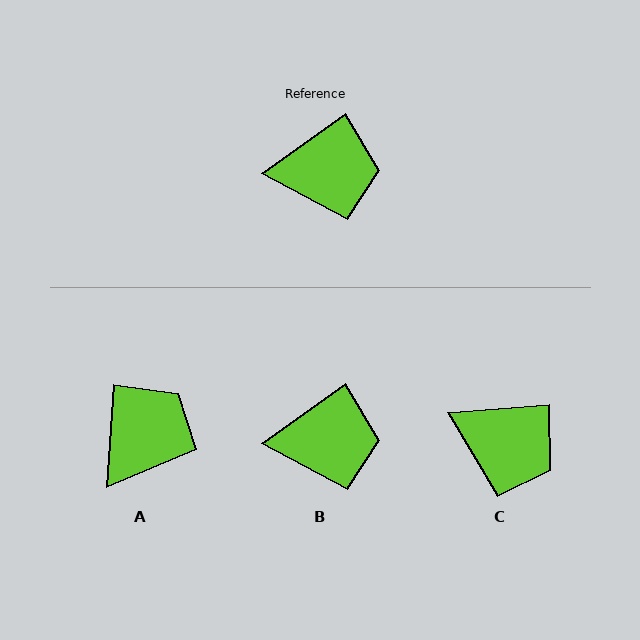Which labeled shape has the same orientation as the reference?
B.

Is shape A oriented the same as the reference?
No, it is off by about 51 degrees.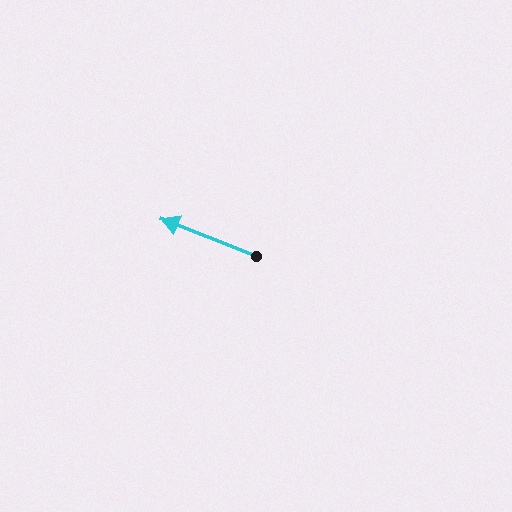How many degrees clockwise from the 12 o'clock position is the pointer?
Approximately 291 degrees.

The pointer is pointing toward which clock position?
Roughly 10 o'clock.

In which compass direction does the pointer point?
West.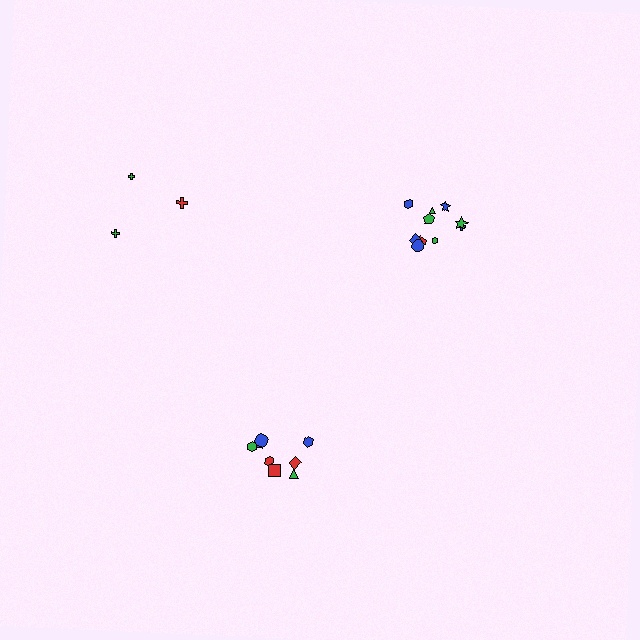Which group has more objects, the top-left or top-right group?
The top-right group.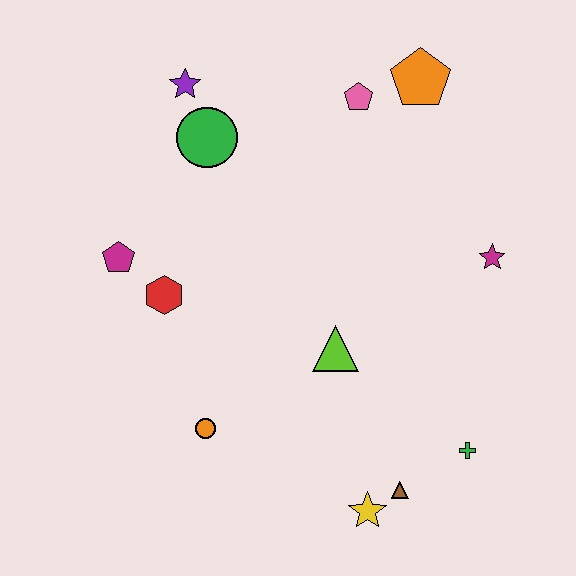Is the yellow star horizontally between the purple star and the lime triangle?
No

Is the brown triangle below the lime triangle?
Yes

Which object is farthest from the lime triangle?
The purple star is farthest from the lime triangle.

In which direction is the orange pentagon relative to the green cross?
The orange pentagon is above the green cross.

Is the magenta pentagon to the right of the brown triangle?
No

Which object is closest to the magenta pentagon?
The red hexagon is closest to the magenta pentagon.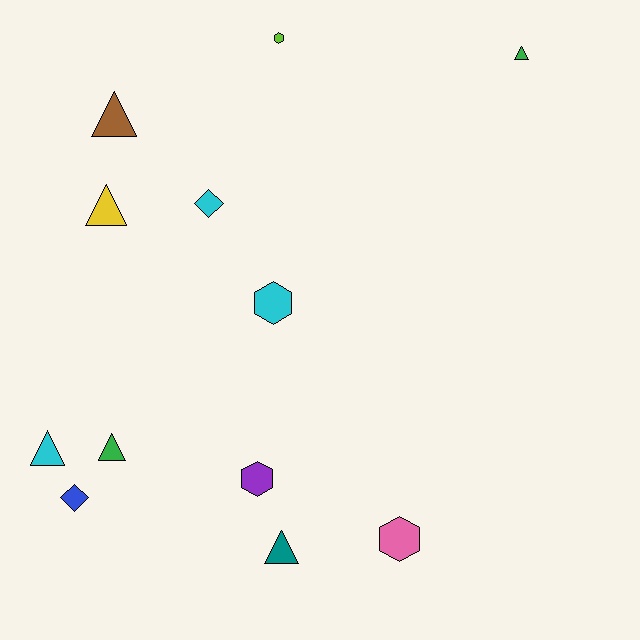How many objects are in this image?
There are 12 objects.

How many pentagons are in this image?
There are no pentagons.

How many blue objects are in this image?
There is 1 blue object.